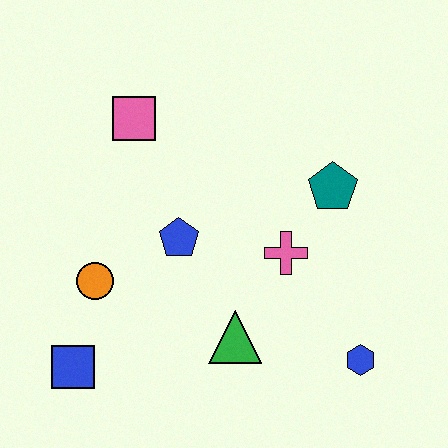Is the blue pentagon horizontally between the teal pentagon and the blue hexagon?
No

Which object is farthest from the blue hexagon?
The pink square is farthest from the blue hexagon.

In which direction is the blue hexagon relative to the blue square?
The blue hexagon is to the right of the blue square.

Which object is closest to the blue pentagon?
The orange circle is closest to the blue pentagon.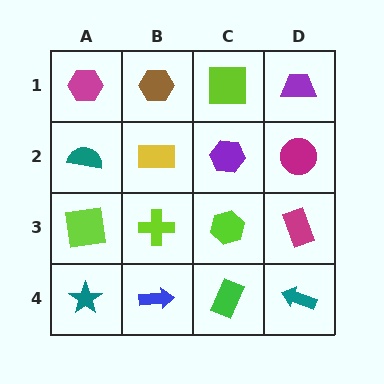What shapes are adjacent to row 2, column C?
A lime square (row 1, column C), a lime hexagon (row 3, column C), a yellow rectangle (row 2, column B), a magenta circle (row 2, column D).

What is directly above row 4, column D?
A magenta rectangle.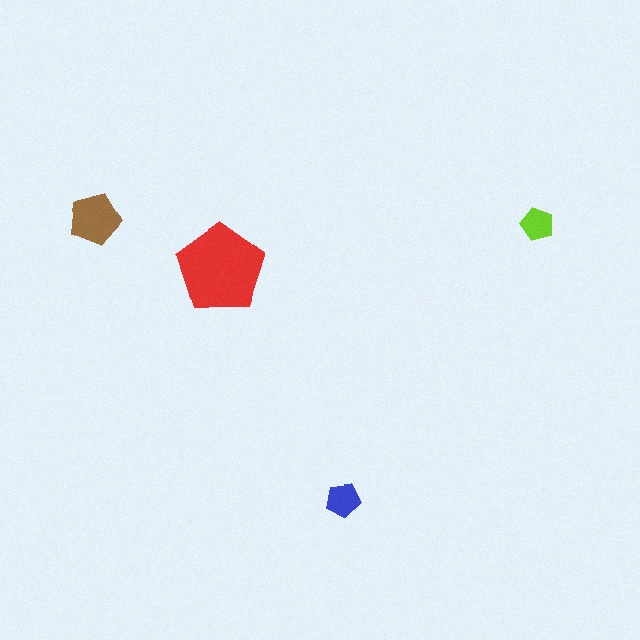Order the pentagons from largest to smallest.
the red one, the brown one, the blue one, the lime one.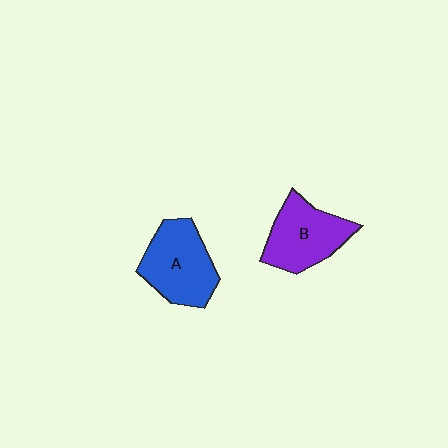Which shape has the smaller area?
Shape B (purple).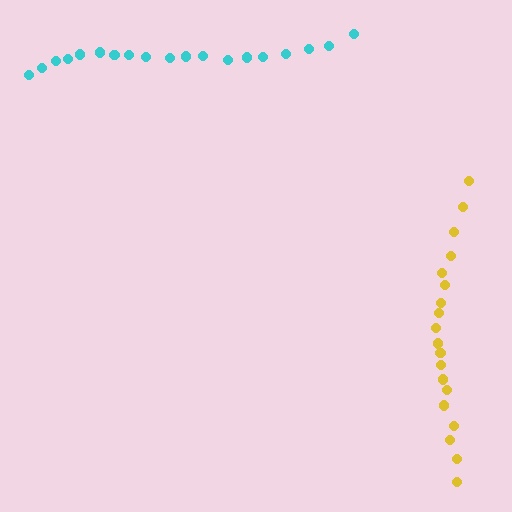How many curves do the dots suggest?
There are 2 distinct paths.